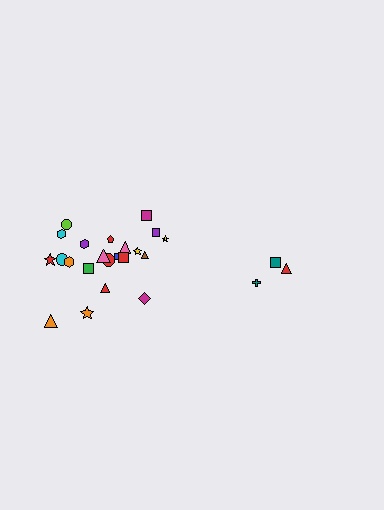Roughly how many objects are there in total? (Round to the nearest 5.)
Roughly 25 objects in total.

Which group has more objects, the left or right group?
The left group.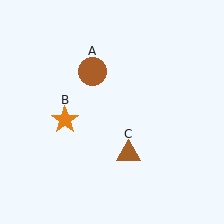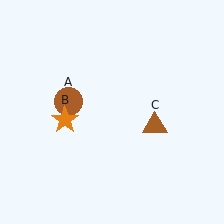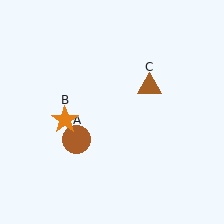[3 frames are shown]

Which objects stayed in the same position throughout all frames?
Orange star (object B) remained stationary.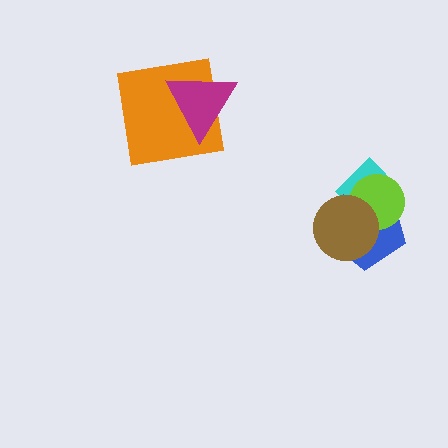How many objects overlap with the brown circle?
3 objects overlap with the brown circle.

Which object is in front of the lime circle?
The brown circle is in front of the lime circle.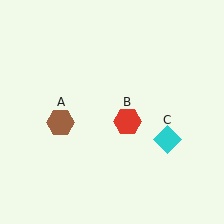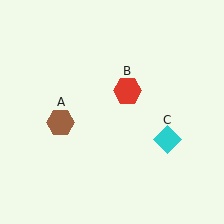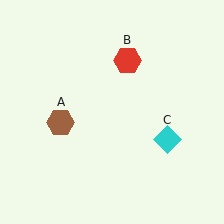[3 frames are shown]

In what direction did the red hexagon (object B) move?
The red hexagon (object B) moved up.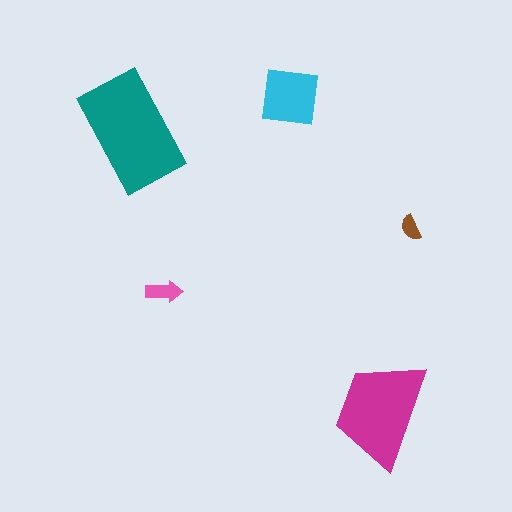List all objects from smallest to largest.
The brown semicircle, the pink arrow, the cyan square, the magenta trapezoid, the teal rectangle.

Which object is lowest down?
The magenta trapezoid is bottommost.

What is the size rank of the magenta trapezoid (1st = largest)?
2nd.